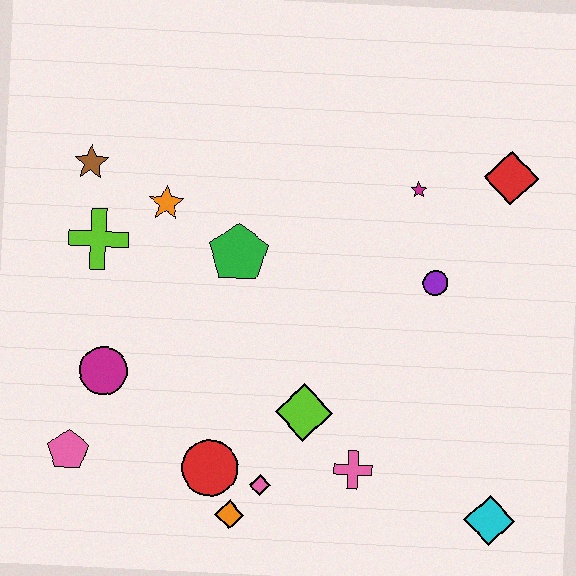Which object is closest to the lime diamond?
The pink cross is closest to the lime diamond.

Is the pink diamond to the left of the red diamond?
Yes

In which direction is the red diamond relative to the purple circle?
The red diamond is above the purple circle.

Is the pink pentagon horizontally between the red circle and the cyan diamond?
No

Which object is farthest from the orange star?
The cyan diamond is farthest from the orange star.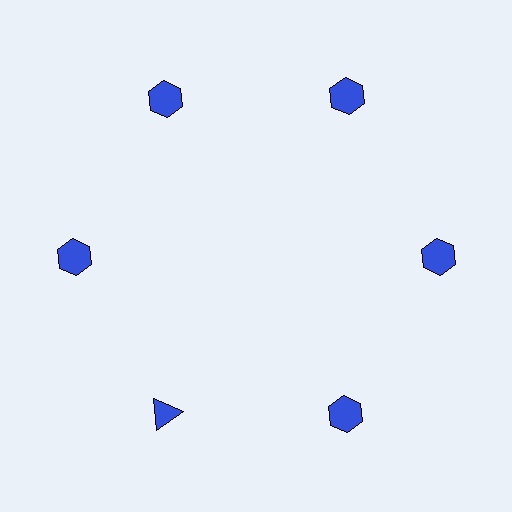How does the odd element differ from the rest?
It has a different shape: triangle instead of hexagon.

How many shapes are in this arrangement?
There are 6 shapes arranged in a ring pattern.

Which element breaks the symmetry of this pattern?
The blue triangle at roughly the 7 o'clock position breaks the symmetry. All other shapes are blue hexagons.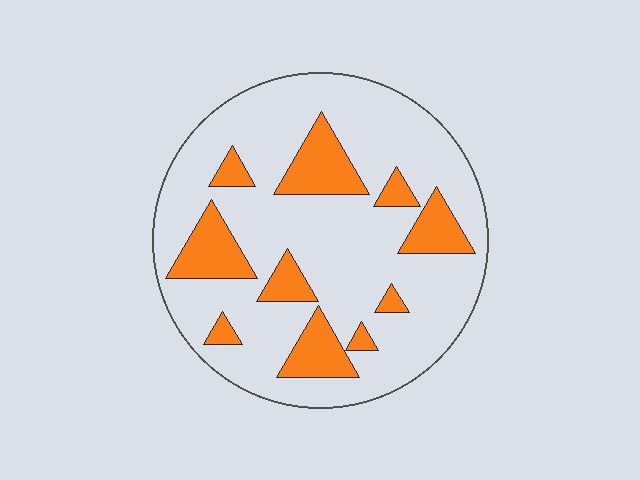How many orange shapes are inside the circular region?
10.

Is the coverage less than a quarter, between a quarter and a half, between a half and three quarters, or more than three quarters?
Less than a quarter.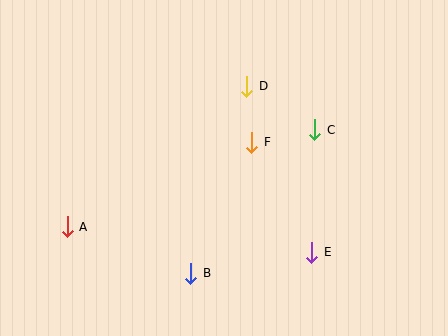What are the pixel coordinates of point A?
Point A is at (67, 227).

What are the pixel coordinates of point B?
Point B is at (191, 273).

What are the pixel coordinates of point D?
Point D is at (247, 86).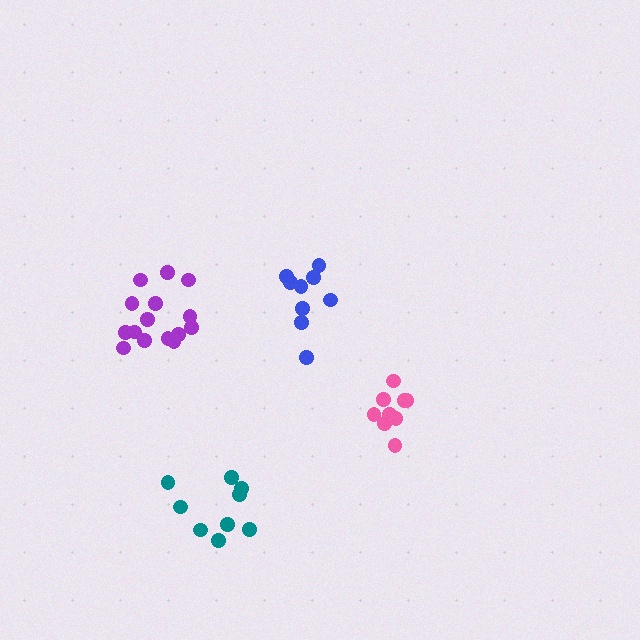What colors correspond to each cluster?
The clusters are colored: pink, blue, teal, purple.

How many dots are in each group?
Group 1: 9 dots, Group 2: 9 dots, Group 3: 9 dots, Group 4: 15 dots (42 total).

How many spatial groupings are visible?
There are 4 spatial groupings.